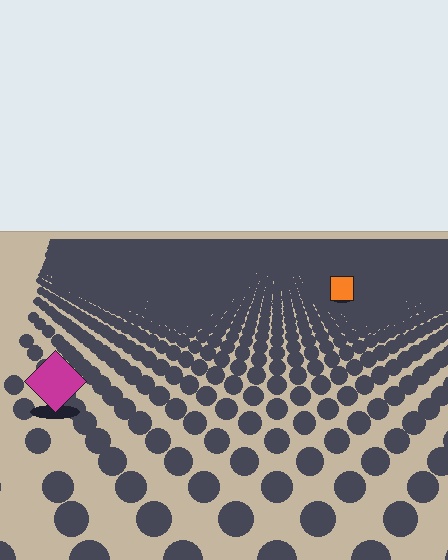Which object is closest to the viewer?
The magenta diamond is closest. The texture marks near it are larger and more spread out.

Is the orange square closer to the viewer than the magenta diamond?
No. The magenta diamond is closer — you can tell from the texture gradient: the ground texture is coarser near it.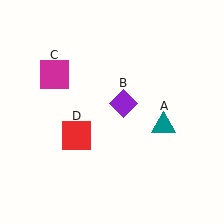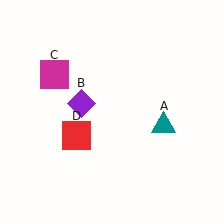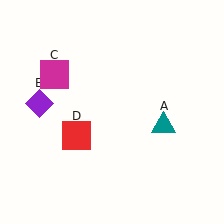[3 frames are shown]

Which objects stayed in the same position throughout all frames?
Teal triangle (object A) and magenta square (object C) and red square (object D) remained stationary.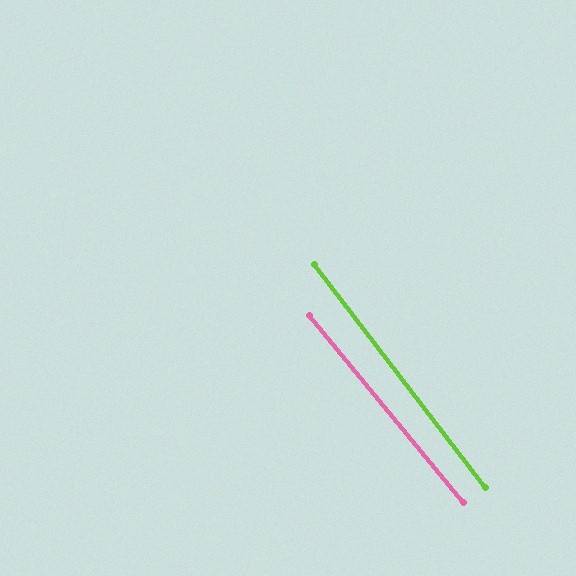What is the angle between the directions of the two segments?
Approximately 2 degrees.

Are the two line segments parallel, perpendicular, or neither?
Parallel — their directions differ by only 1.9°.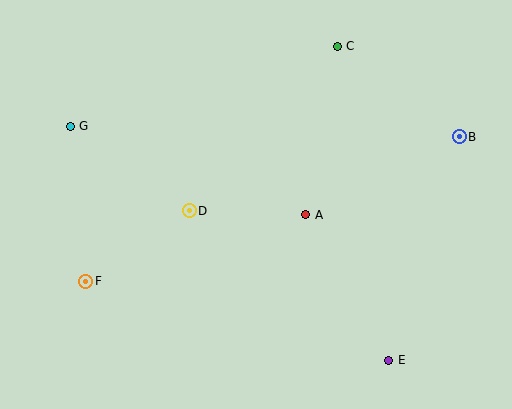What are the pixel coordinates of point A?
Point A is at (306, 215).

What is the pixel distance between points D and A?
The distance between D and A is 116 pixels.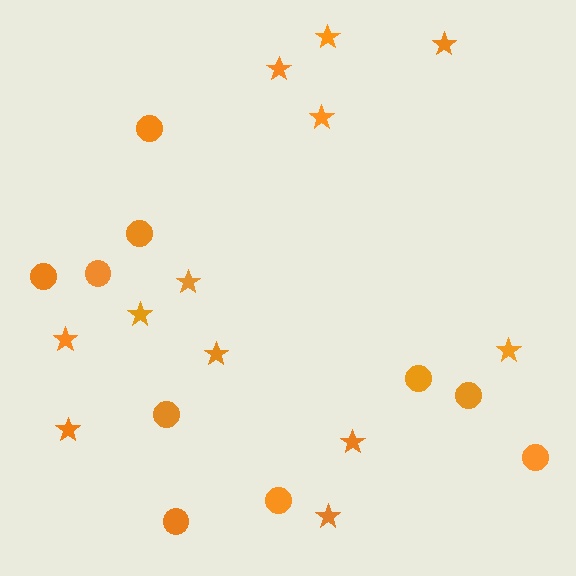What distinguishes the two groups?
There are 2 groups: one group of circles (10) and one group of stars (12).